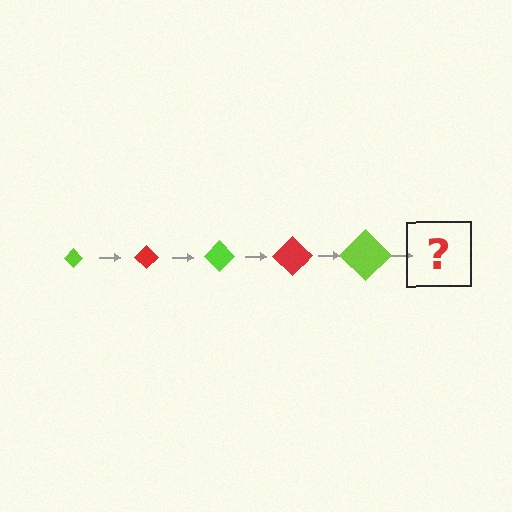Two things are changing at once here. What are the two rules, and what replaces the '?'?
The two rules are that the diamond grows larger each step and the color cycles through lime and red. The '?' should be a red diamond, larger than the previous one.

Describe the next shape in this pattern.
It should be a red diamond, larger than the previous one.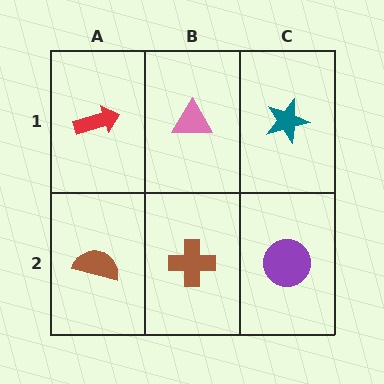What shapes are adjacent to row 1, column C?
A purple circle (row 2, column C), a pink triangle (row 1, column B).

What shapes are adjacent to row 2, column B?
A pink triangle (row 1, column B), a brown semicircle (row 2, column A), a purple circle (row 2, column C).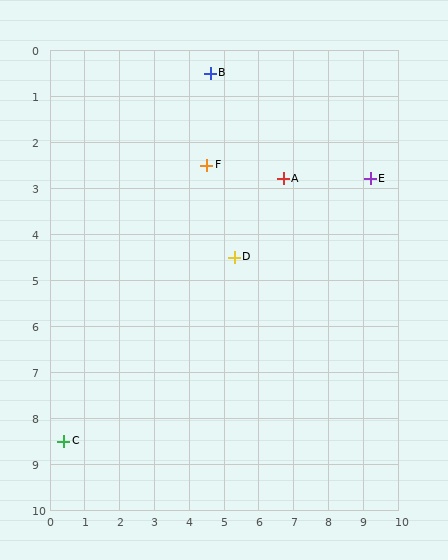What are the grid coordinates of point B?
Point B is at approximately (4.6, 0.5).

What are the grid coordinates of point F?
Point F is at approximately (4.5, 2.5).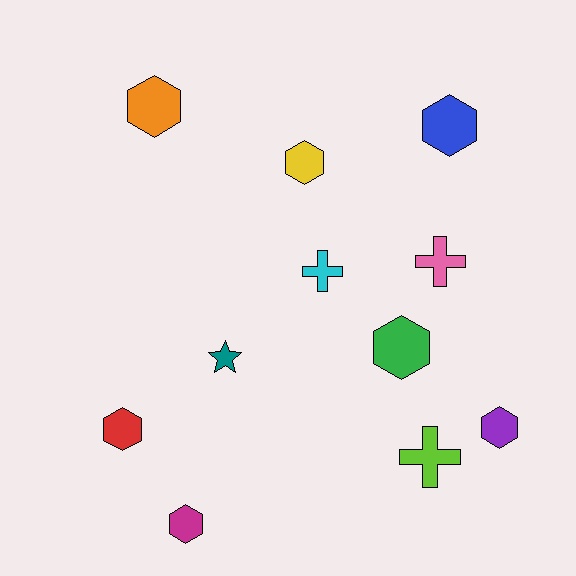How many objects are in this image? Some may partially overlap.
There are 11 objects.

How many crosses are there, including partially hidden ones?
There are 3 crosses.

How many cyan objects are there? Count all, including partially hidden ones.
There is 1 cyan object.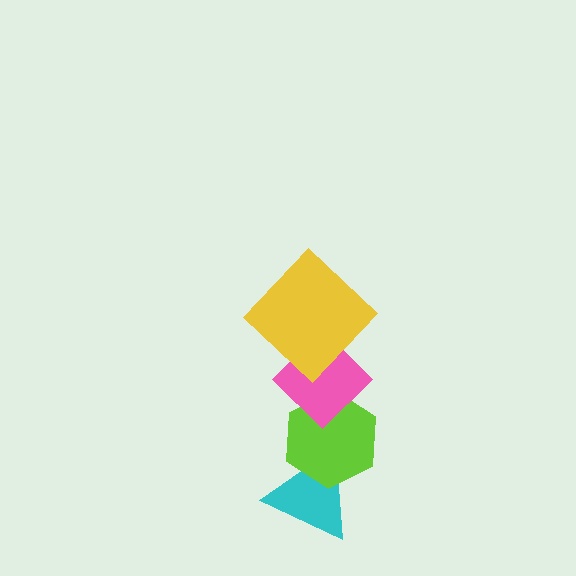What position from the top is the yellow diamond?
The yellow diamond is 1st from the top.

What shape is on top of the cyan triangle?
The lime hexagon is on top of the cyan triangle.